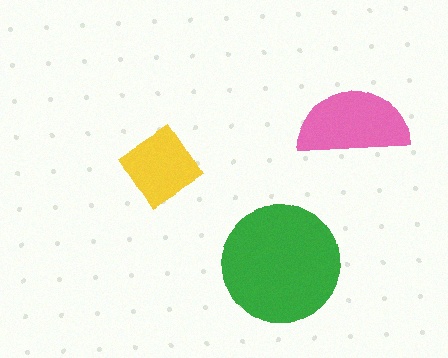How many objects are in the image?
There are 3 objects in the image.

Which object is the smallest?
The yellow diamond.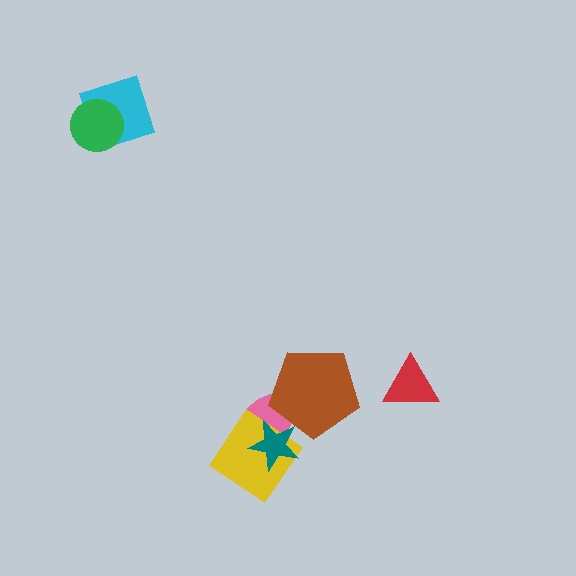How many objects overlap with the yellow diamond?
2 objects overlap with the yellow diamond.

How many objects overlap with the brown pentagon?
2 objects overlap with the brown pentagon.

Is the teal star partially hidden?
Yes, it is partially covered by another shape.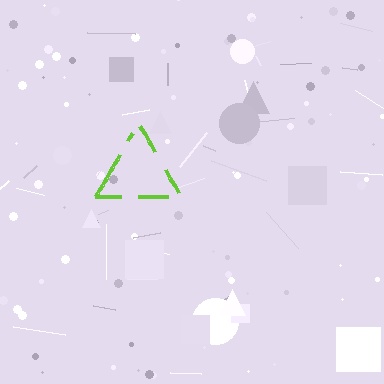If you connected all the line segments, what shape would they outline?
They would outline a triangle.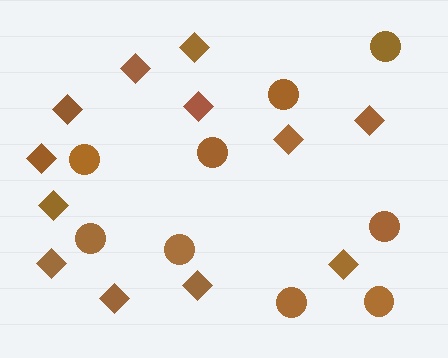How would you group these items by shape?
There are 2 groups: one group of circles (9) and one group of diamonds (12).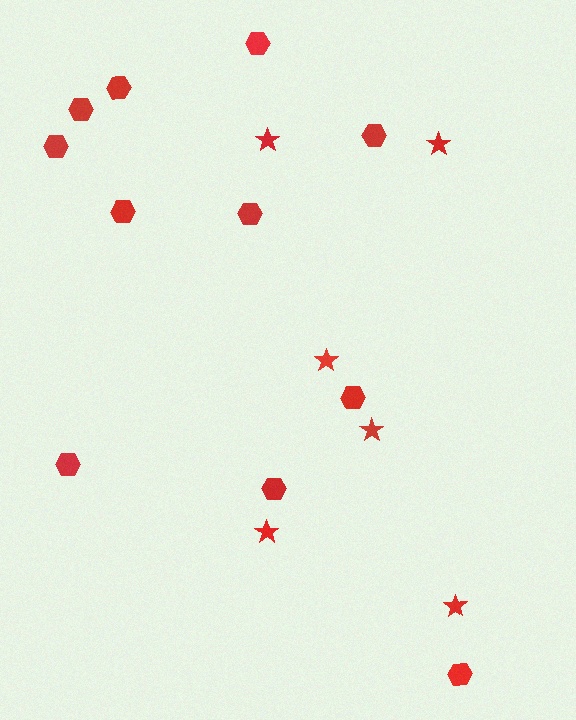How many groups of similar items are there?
There are 2 groups: one group of stars (6) and one group of hexagons (11).